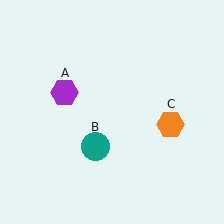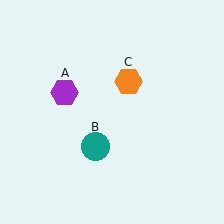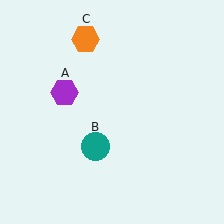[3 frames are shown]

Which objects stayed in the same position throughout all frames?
Purple hexagon (object A) and teal circle (object B) remained stationary.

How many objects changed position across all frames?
1 object changed position: orange hexagon (object C).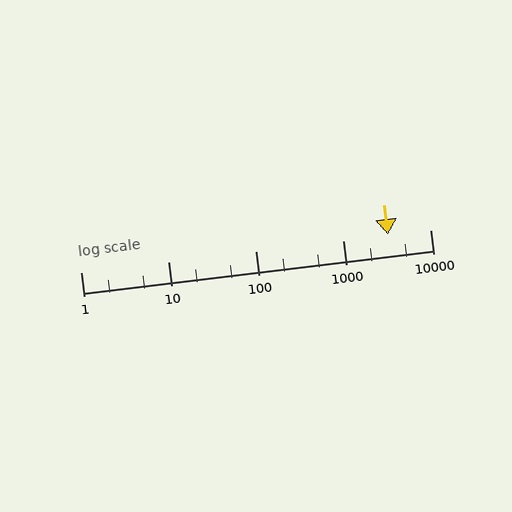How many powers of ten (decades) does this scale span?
The scale spans 4 decades, from 1 to 10000.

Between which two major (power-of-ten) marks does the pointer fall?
The pointer is between 1000 and 10000.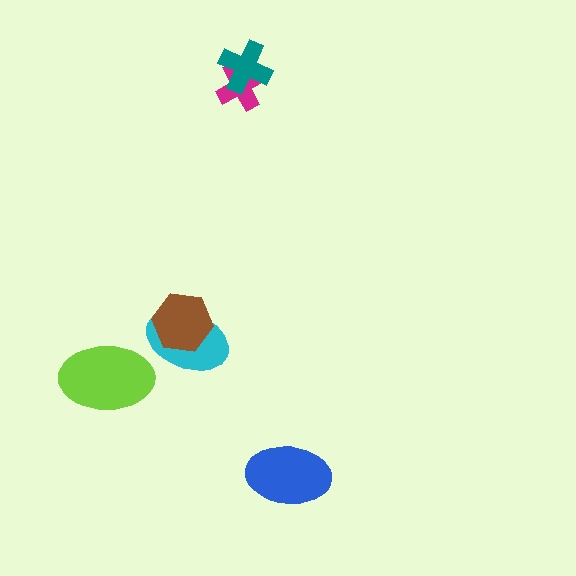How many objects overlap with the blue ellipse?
0 objects overlap with the blue ellipse.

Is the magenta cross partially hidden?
Yes, it is partially covered by another shape.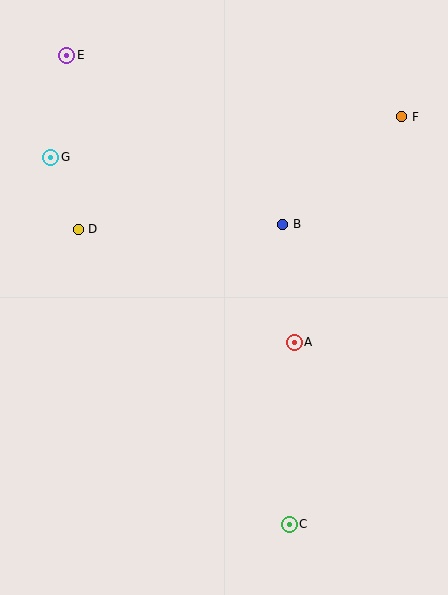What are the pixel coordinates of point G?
Point G is at (51, 157).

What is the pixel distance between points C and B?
The distance between C and B is 300 pixels.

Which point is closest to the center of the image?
Point A at (294, 342) is closest to the center.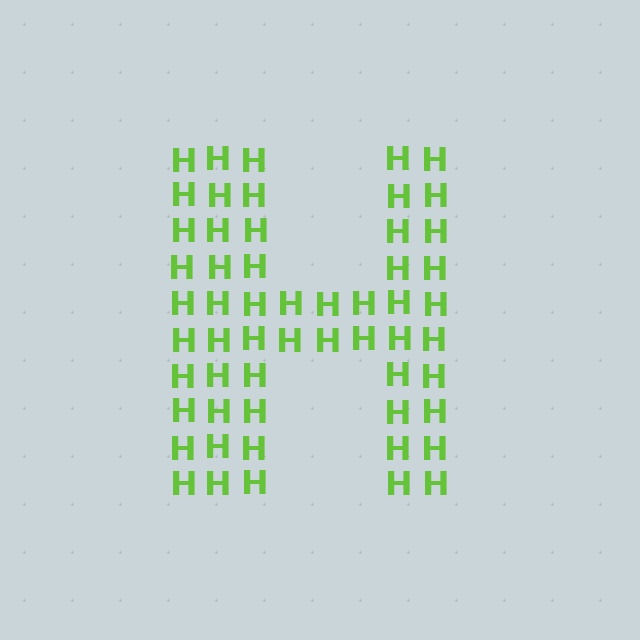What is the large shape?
The large shape is the letter H.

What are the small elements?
The small elements are letter H's.